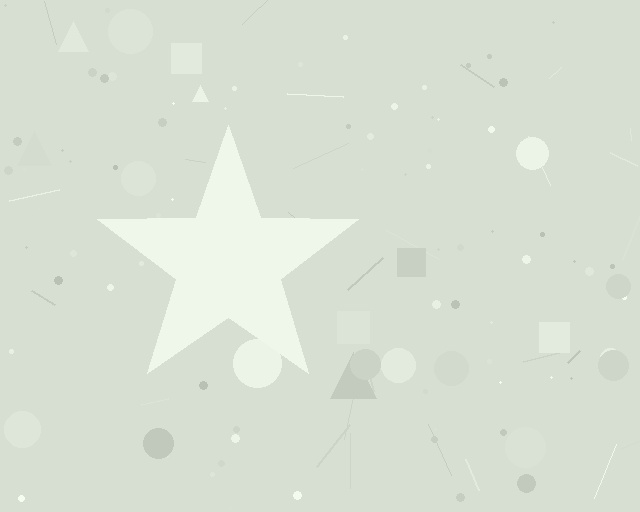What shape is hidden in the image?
A star is hidden in the image.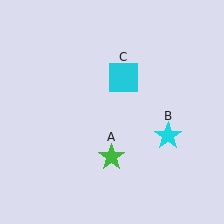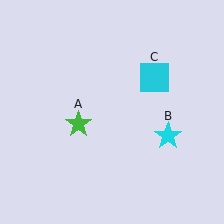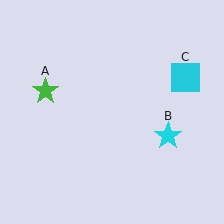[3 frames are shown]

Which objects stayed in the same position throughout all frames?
Cyan star (object B) remained stationary.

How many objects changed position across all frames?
2 objects changed position: green star (object A), cyan square (object C).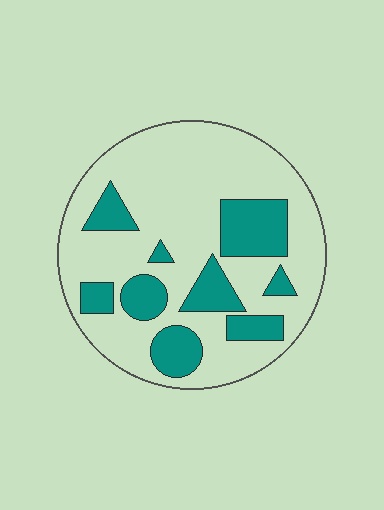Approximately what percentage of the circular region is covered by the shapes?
Approximately 25%.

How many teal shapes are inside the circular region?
9.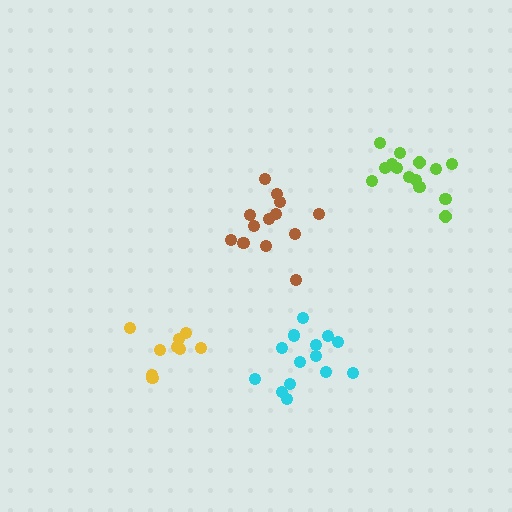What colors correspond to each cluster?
The clusters are colored: yellow, brown, lime, cyan.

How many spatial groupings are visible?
There are 4 spatial groupings.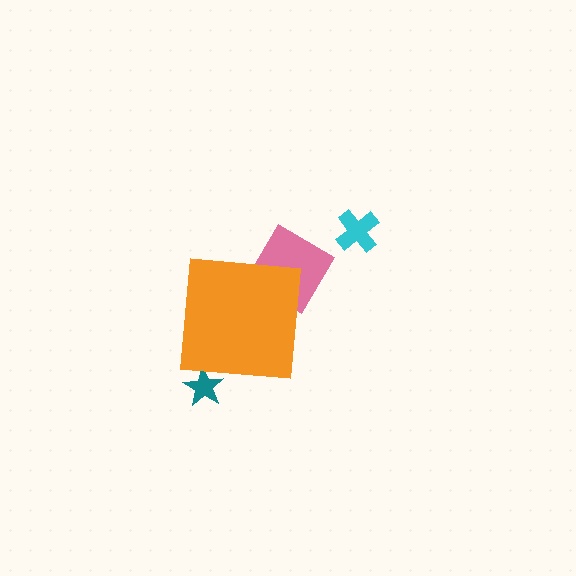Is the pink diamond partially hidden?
Yes, the pink diamond is partially hidden behind the orange square.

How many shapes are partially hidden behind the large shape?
2 shapes are partially hidden.